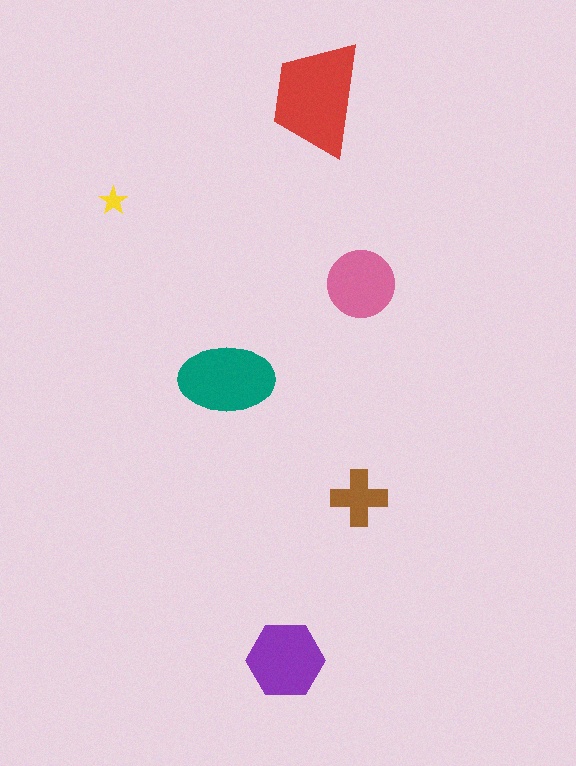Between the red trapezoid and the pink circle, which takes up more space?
The red trapezoid.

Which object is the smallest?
The yellow star.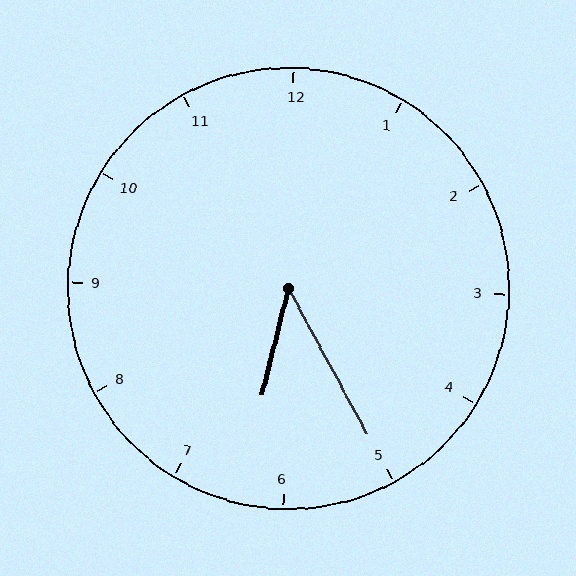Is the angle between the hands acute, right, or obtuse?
It is acute.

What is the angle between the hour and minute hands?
Approximately 42 degrees.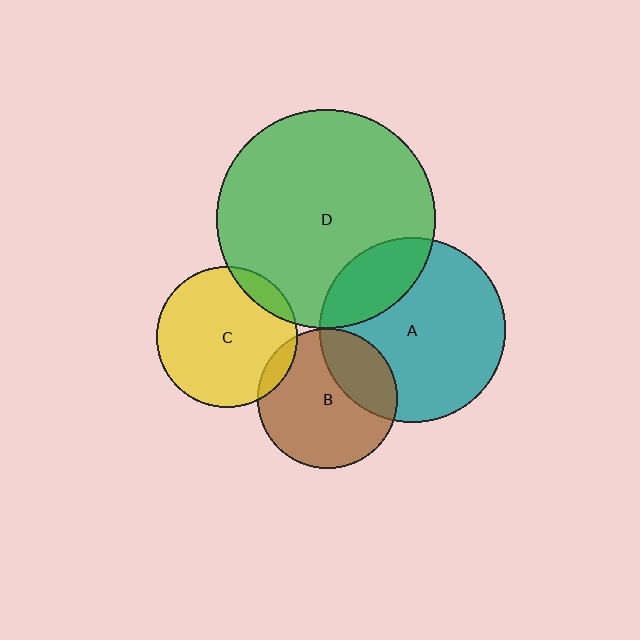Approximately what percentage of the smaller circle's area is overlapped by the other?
Approximately 10%.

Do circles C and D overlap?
Yes.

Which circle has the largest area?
Circle D (green).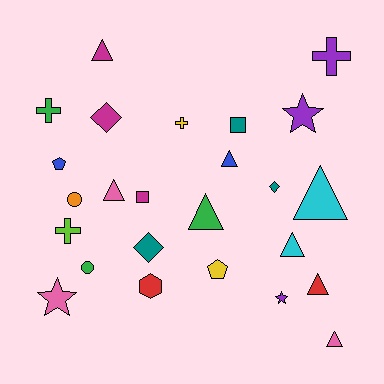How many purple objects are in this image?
There are 3 purple objects.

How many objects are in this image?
There are 25 objects.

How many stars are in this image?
There are 3 stars.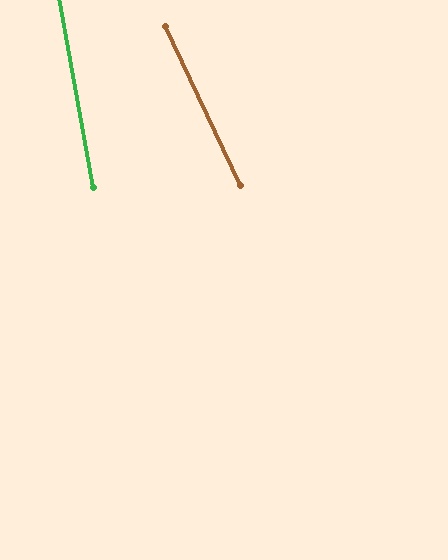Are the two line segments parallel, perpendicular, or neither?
Neither parallel nor perpendicular — they differ by about 15°.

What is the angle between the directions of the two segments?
Approximately 15 degrees.